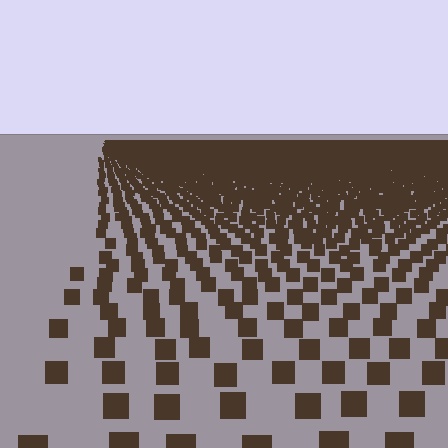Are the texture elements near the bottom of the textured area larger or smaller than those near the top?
Larger. Near the bottom, elements are closer to the viewer and appear at a bigger on-screen size.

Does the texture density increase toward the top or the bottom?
Density increases toward the top.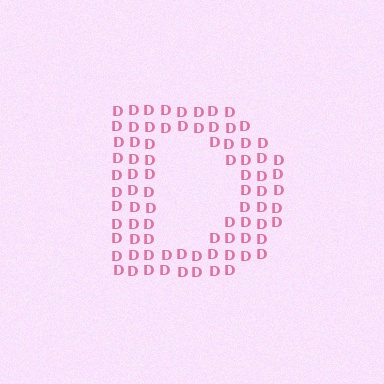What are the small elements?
The small elements are letter D's.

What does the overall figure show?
The overall figure shows the letter D.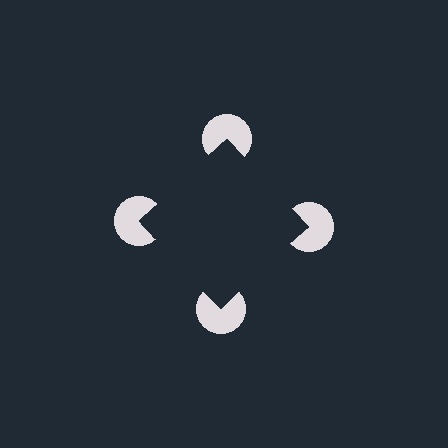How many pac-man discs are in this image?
There are 4 — one at each vertex of the illusory square.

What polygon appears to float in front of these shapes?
An illusory square — its edges are inferred from the aligned wedge cuts in the pac-man discs, not physically drawn.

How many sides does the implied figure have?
4 sides.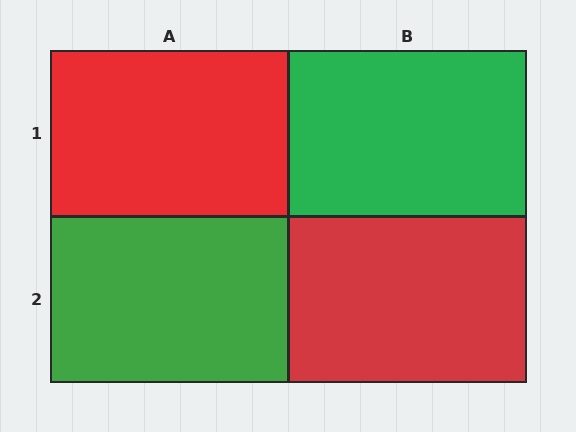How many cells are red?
2 cells are red.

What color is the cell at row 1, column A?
Red.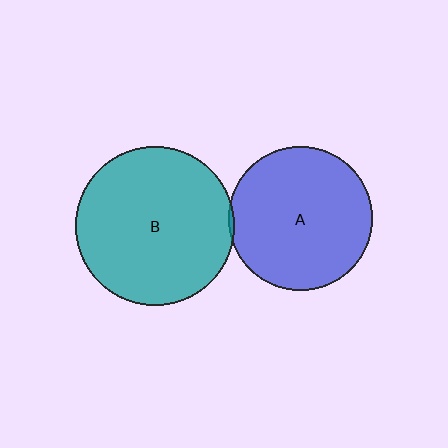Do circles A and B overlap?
Yes.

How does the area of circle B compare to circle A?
Approximately 1.2 times.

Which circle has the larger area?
Circle B (teal).